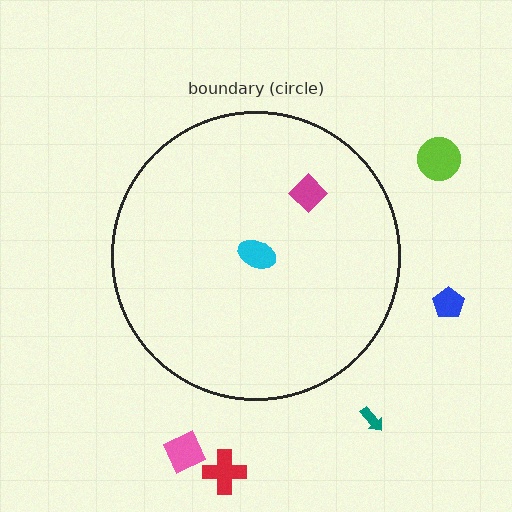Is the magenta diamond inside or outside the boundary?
Inside.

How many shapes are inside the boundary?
2 inside, 5 outside.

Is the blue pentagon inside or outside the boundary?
Outside.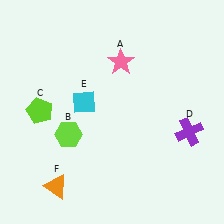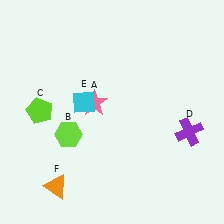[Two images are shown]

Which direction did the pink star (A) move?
The pink star (A) moved down.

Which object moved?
The pink star (A) moved down.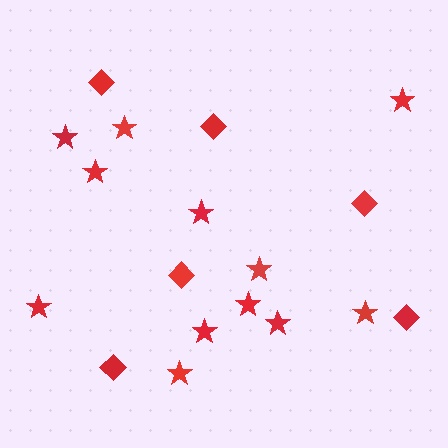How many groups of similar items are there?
There are 2 groups: one group of stars (12) and one group of diamonds (6).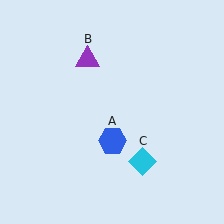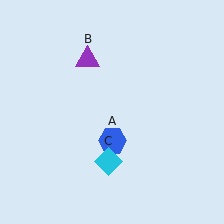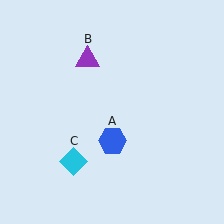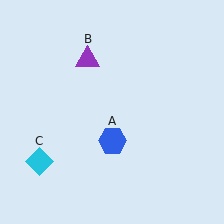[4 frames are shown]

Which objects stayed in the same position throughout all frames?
Blue hexagon (object A) and purple triangle (object B) remained stationary.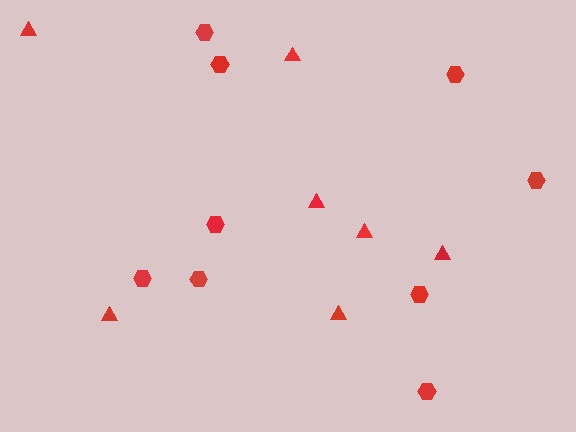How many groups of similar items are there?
There are 2 groups: one group of triangles (7) and one group of hexagons (9).